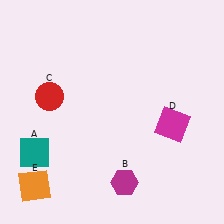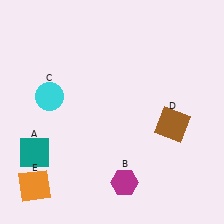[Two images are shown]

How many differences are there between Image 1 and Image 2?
There are 2 differences between the two images.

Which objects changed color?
C changed from red to cyan. D changed from magenta to brown.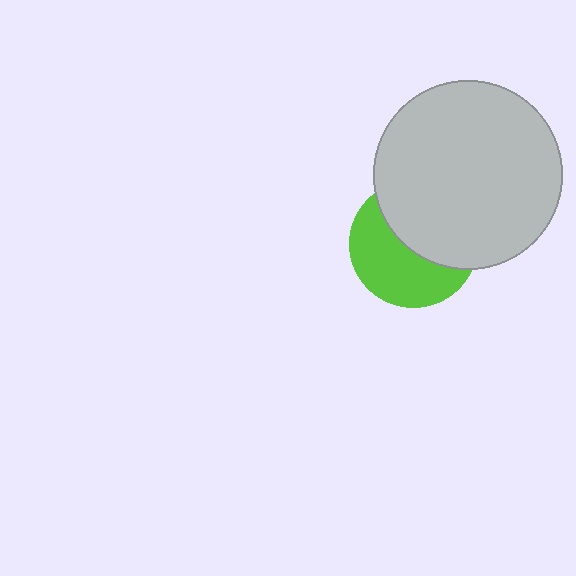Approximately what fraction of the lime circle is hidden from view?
Roughly 49% of the lime circle is hidden behind the light gray circle.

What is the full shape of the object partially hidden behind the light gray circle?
The partially hidden object is a lime circle.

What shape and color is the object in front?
The object in front is a light gray circle.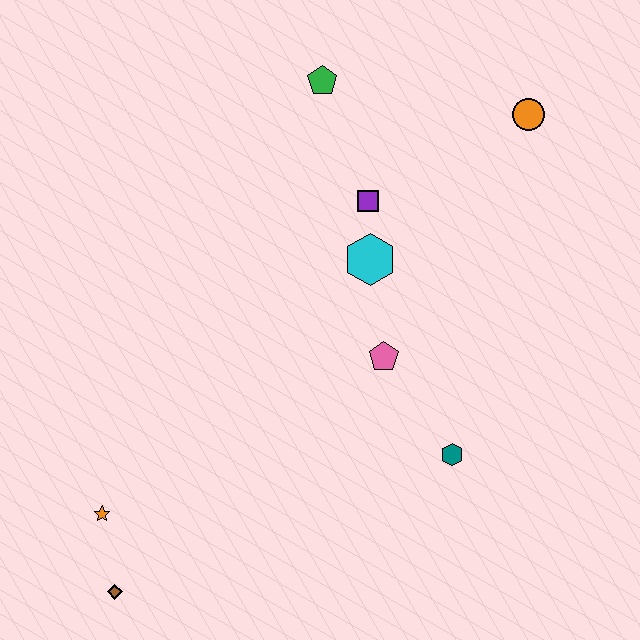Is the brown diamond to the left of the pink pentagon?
Yes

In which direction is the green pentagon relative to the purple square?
The green pentagon is above the purple square.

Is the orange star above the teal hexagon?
No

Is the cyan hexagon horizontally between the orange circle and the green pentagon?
Yes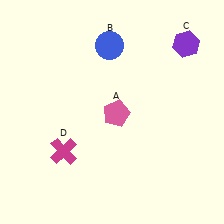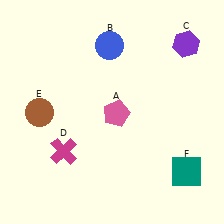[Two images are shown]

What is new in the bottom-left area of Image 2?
A brown circle (E) was added in the bottom-left area of Image 2.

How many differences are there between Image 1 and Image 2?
There are 2 differences between the two images.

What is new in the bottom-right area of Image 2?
A teal square (F) was added in the bottom-right area of Image 2.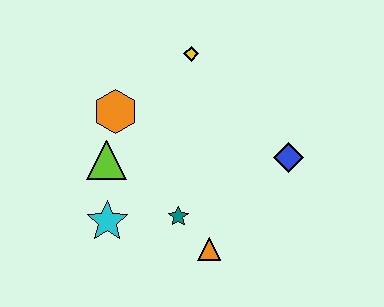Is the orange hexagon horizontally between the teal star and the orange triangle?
No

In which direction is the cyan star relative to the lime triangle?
The cyan star is below the lime triangle.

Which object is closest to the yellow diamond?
The orange hexagon is closest to the yellow diamond.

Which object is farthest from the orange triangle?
The yellow diamond is farthest from the orange triangle.